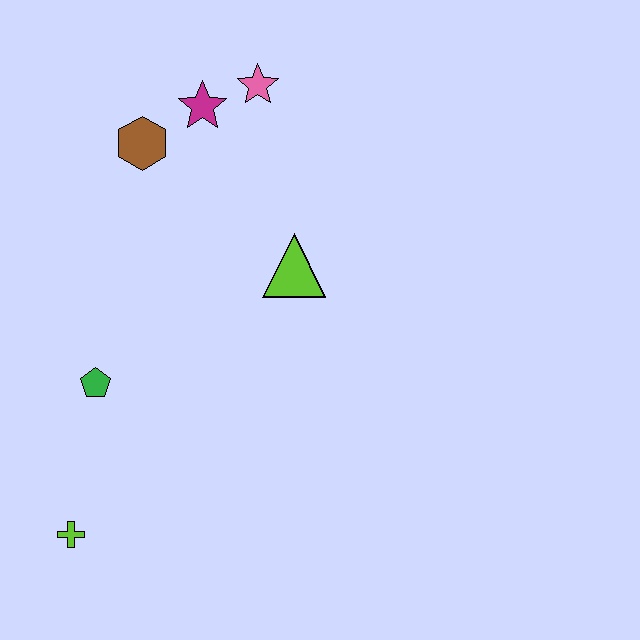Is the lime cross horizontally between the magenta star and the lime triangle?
No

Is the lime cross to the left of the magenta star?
Yes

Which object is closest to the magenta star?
The pink star is closest to the magenta star.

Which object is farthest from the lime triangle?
The lime cross is farthest from the lime triangle.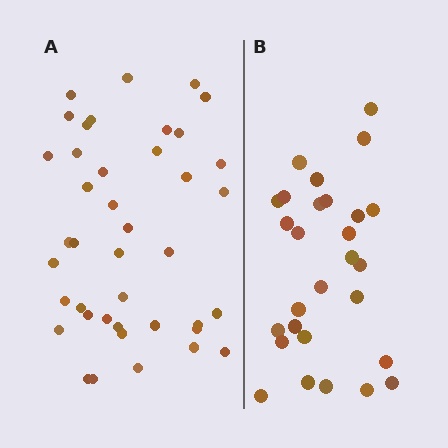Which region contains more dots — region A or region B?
Region A (the left region) has more dots.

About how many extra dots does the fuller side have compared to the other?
Region A has approximately 15 more dots than region B.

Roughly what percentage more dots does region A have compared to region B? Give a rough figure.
About 45% more.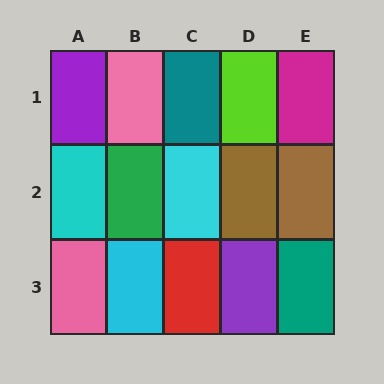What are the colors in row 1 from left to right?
Purple, pink, teal, lime, magenta.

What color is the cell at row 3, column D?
Purple.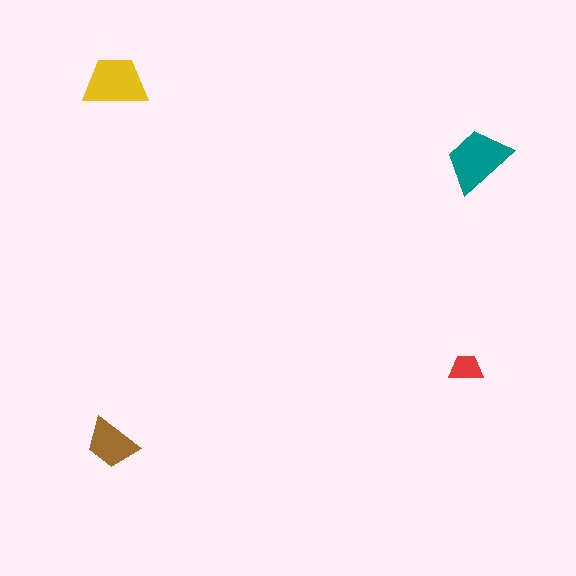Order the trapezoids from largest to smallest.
the teal one, the yellow one, the brown one, the red one.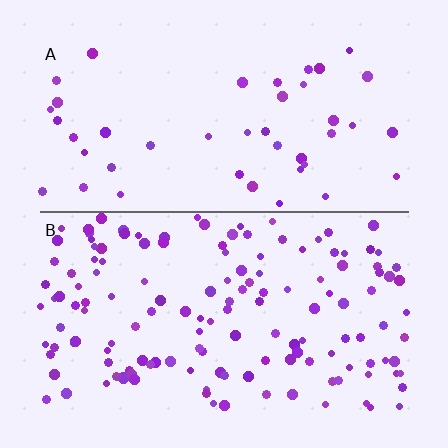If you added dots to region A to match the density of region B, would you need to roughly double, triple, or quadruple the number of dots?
Approximately triple.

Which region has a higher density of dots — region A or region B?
B (the bottom).